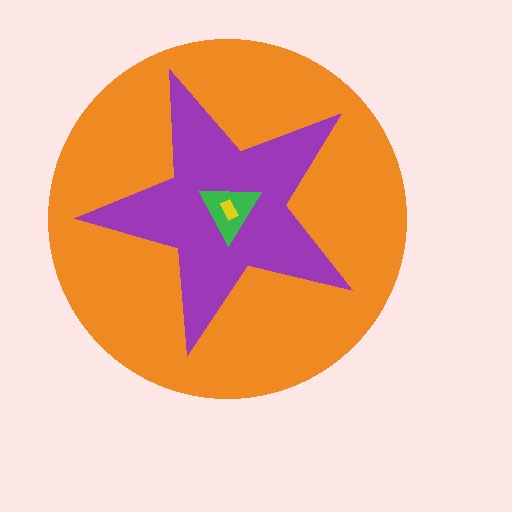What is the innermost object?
The yellow rectangle.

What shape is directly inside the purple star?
The green triangle.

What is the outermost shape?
The orange circle.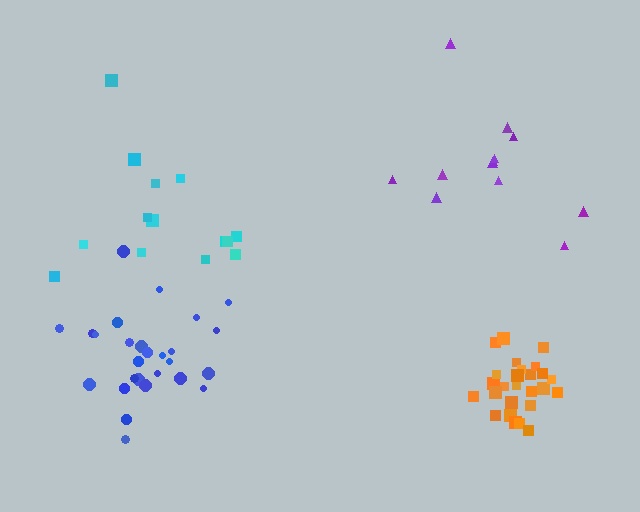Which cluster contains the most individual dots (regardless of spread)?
Blue (27).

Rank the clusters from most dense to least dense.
orange, blue, purple, cyan.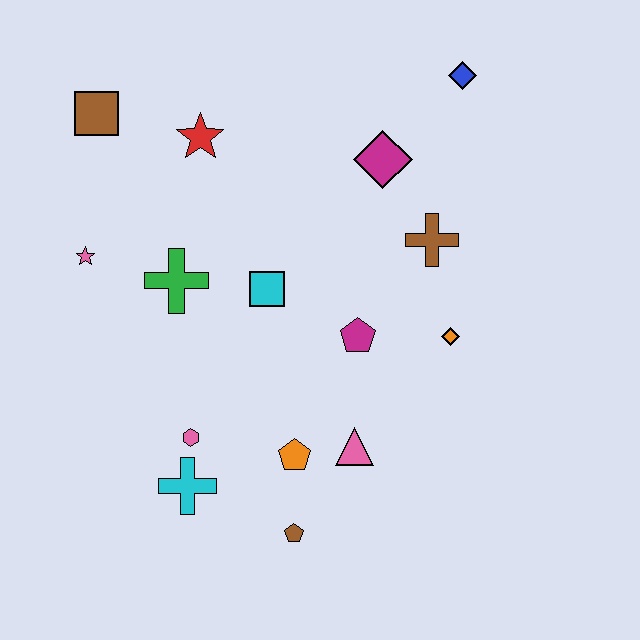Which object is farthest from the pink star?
The blue diamond is farthest from the pink star.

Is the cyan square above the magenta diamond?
No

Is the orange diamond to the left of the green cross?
No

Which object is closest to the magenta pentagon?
The orange diamond is closest to the magenta pentagon.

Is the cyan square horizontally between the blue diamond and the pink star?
Yes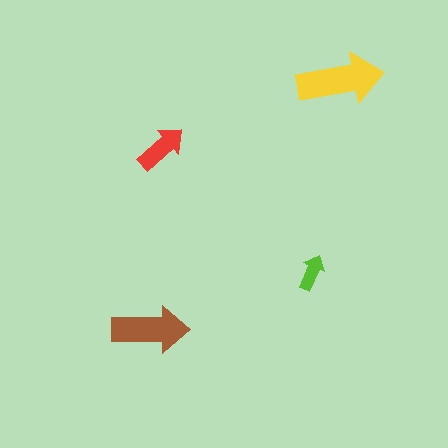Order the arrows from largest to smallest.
the yellow one, the brown one, the red one, the lime one.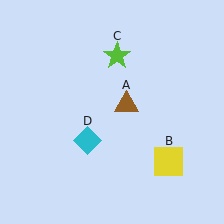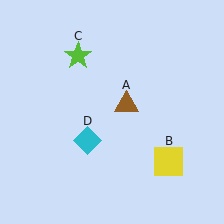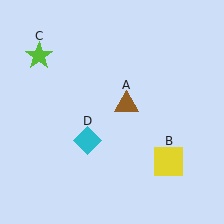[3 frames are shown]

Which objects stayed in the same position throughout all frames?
Brown triangle (object A) and yellow square (object B) and cyan diamond (object D) remained stationary.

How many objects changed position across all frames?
1 object changed position: lime star (object C).